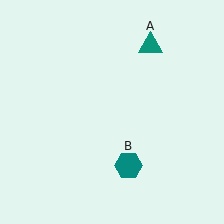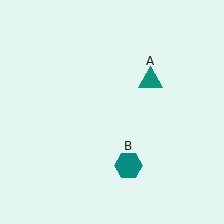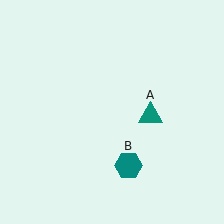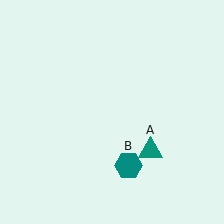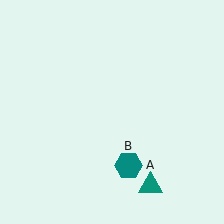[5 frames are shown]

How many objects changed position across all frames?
1 object changed position: teal triangle (object A).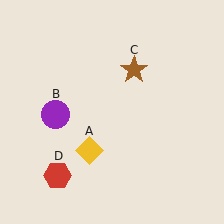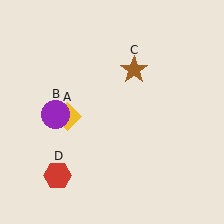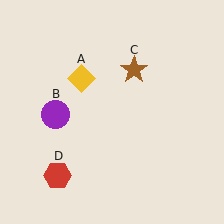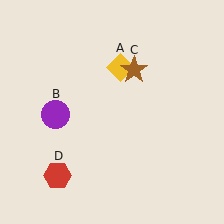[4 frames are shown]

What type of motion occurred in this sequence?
The yellow diamond (object A) rotated clockwise around the center of the scene.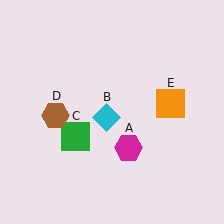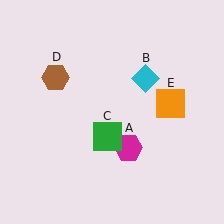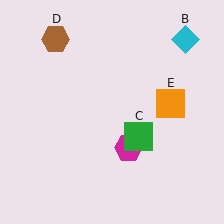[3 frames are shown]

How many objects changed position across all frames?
3 objects changed position: cyan diamond (object B), green square (object C), brown hexagon (object D).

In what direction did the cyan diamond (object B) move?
The cyan diamond (object B) moved up and to the right.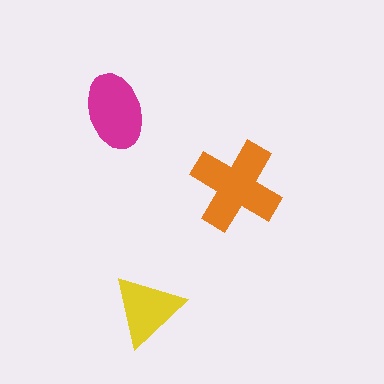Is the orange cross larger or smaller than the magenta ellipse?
Larger.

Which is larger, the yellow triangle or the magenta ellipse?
The magenta ellipse.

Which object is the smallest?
The yellow triangle.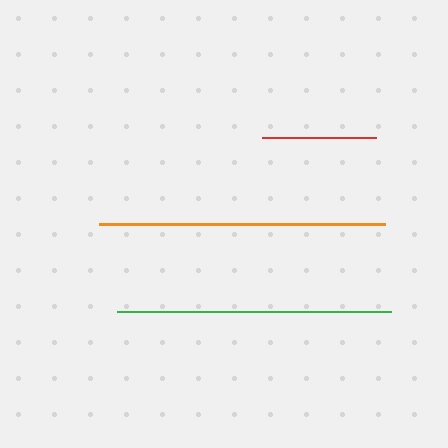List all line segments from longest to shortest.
From longest to shortest: orange, green, red.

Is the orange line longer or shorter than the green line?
The orange line is longer than the green line.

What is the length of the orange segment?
The orange segment is approximately 286 pixels long.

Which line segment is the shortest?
The red line is the shortest at approximately 114 pixels.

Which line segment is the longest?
The orange line is the longest at approximately 286 pixels.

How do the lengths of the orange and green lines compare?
The orange and green lines are approximately the same length.